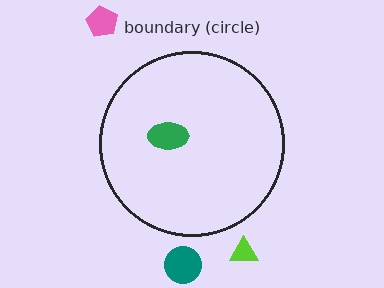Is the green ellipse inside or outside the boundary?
Inside.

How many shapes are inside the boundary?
1 inside, 3 outside.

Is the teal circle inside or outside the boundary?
Outside.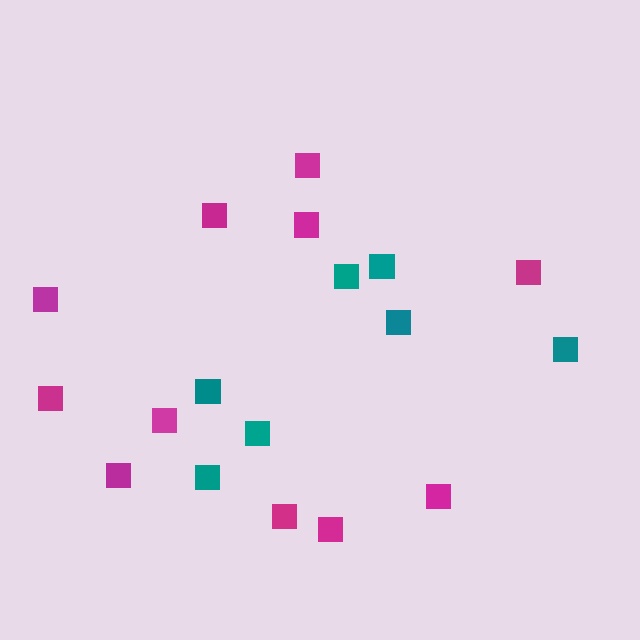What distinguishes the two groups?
There are 2 groups: one group of magenta squares (11) and one group of teal squares (7).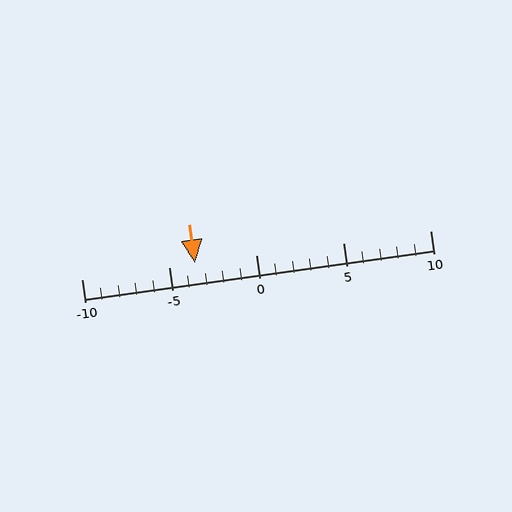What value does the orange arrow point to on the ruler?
The orange arrow points to approximately -4.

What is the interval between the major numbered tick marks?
The major tick marks are spaced 5 units apart.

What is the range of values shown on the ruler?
The ruler shows values from -10 to 10.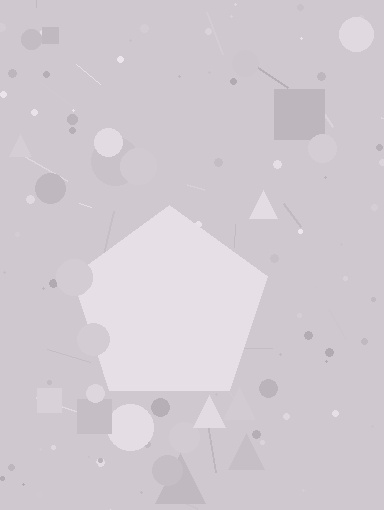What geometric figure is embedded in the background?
A pentagon is embedded in the background.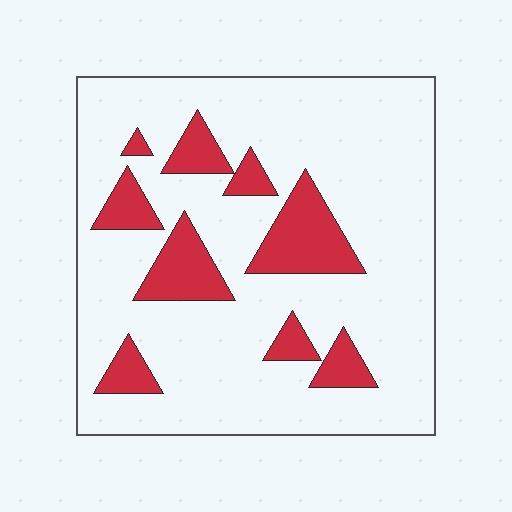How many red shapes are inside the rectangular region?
9.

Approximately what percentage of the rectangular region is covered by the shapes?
Approximately 20%.